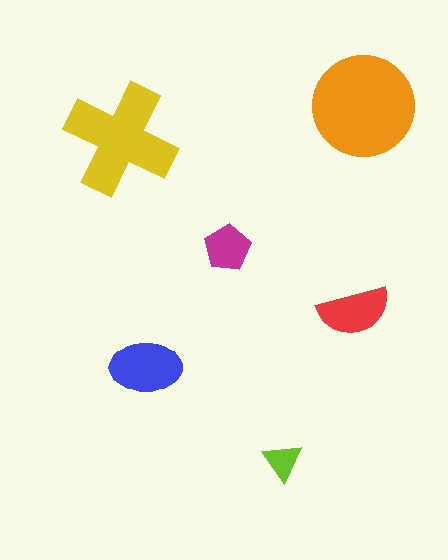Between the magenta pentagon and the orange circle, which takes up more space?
The orange circle.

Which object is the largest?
The orange circle.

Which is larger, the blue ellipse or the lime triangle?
The blue ellipse.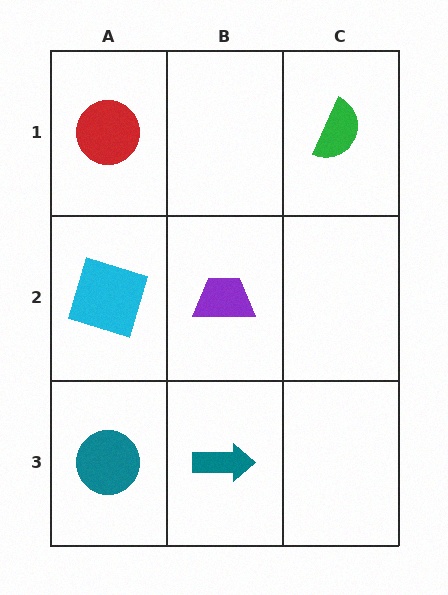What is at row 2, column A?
A cyan square.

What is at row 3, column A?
A teal circle.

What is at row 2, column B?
A purple trapezoid.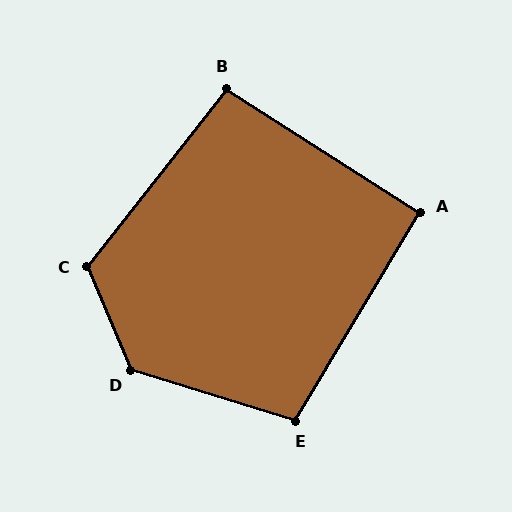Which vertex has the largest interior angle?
D, at approximately 130 degrees.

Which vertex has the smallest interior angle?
A, at approximately 92 degrees.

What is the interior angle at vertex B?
Approximately 96 degrees (obtuse).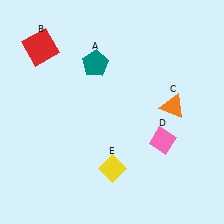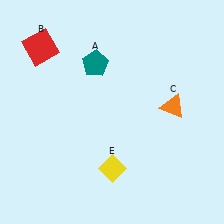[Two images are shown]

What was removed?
The pink diamond (D) was removed in Image 2.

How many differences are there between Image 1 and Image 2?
There is 1 difference between the two images.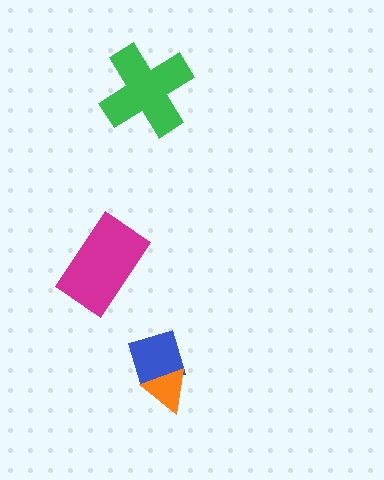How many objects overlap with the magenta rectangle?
0 objects overlap with the magenta rectangle.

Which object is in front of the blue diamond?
The orange triangle is in front of the blue diamond.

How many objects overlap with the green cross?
0 objects overlap with the green cross.